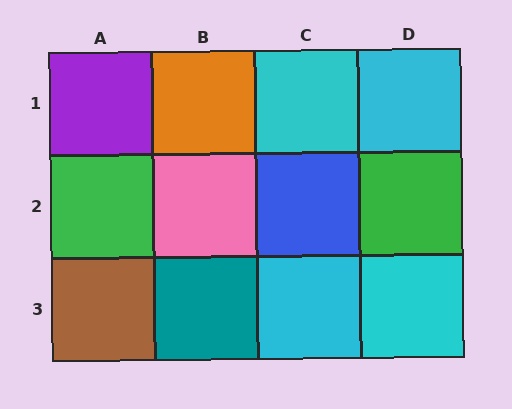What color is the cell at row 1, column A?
Purple.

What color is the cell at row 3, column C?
Cyan.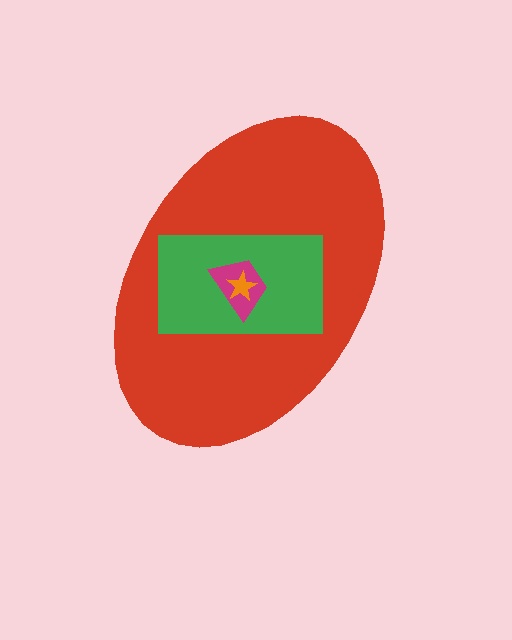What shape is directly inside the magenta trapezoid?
The orange star.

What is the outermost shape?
The red ellipse.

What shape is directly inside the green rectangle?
The magenta trapezoid.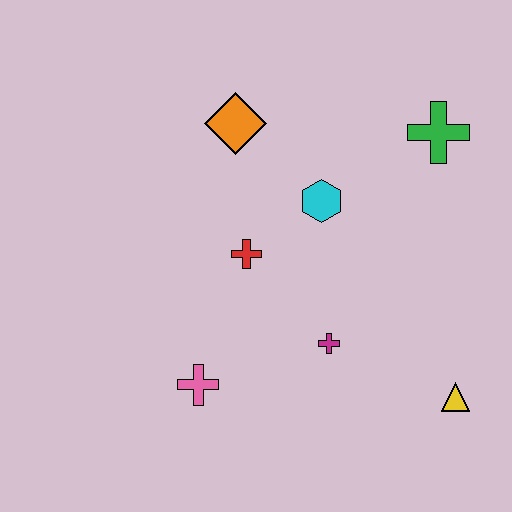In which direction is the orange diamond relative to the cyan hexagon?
The orange diamond is to the left of the cyan hexagon.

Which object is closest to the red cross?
The cyan hexagon is closest to the red cross.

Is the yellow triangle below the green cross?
Yes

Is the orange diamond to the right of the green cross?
No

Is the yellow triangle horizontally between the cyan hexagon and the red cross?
No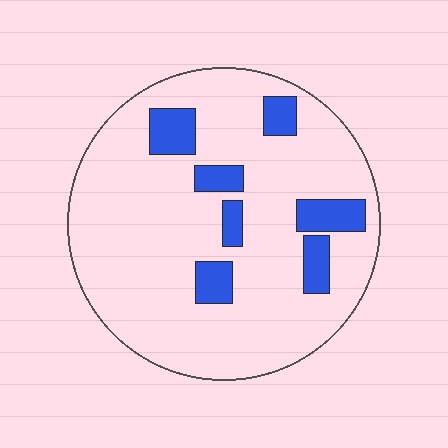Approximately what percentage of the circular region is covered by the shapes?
Approximately 15%.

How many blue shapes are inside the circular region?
7.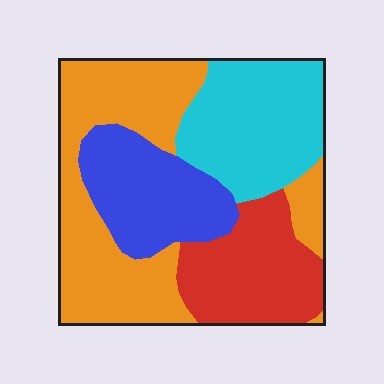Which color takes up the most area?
Orange, at roughly 35%.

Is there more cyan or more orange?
Orange.